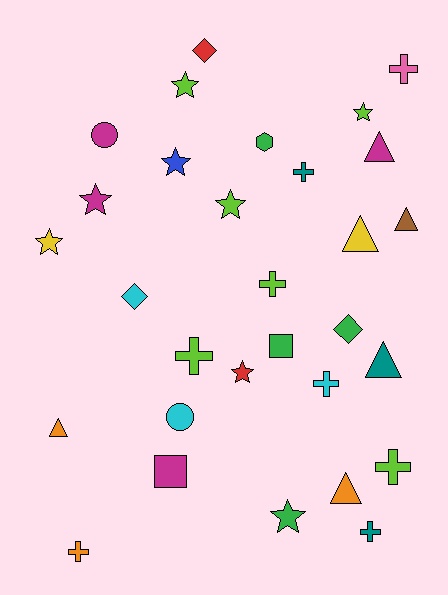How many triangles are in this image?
There are 6 triangles.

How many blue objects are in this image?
There is 1 blue object.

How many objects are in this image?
There are 30 objects.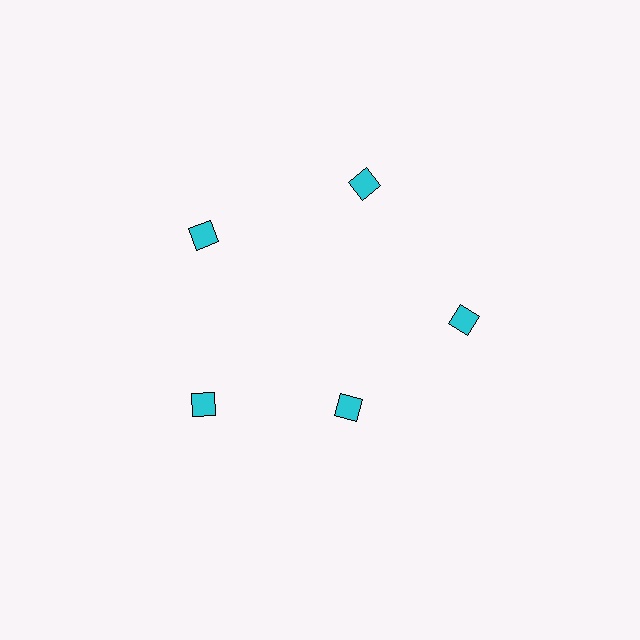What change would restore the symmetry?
The symmetry would be restored by moving it outward, back onto the ring so that all 5 diamonds sit at equal angles and equal distance from the center.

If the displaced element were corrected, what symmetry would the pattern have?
It would have 5-fold rotational symmetry — the pattern would map onto itself every 72 degrees.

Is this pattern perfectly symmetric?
No. The 5 cyan diamonds are arranged in a ring, but one element near the 5 o'clock position is pulled inward toward the center, breaking the 5-fold rotational symmetry.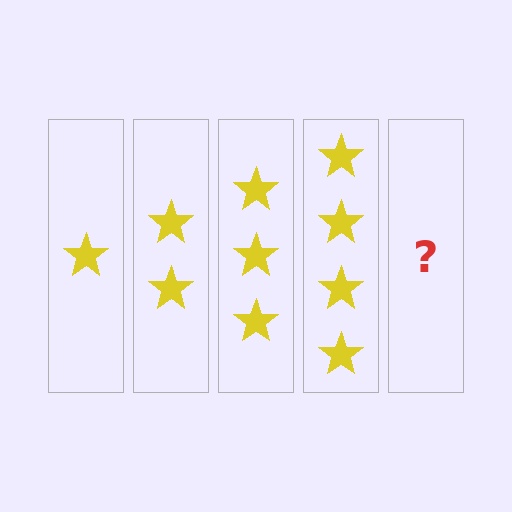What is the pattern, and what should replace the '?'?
The pattern is that each step adds one more star. The '?' should be 5 stars.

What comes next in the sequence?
The next element should be 5 stars.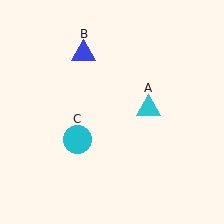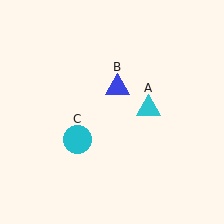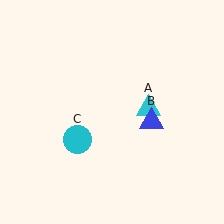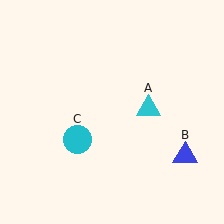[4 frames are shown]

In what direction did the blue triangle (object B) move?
The blue triangle (object B) moved down and to the right.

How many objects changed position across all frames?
1 object changed position: blue triangle (object B).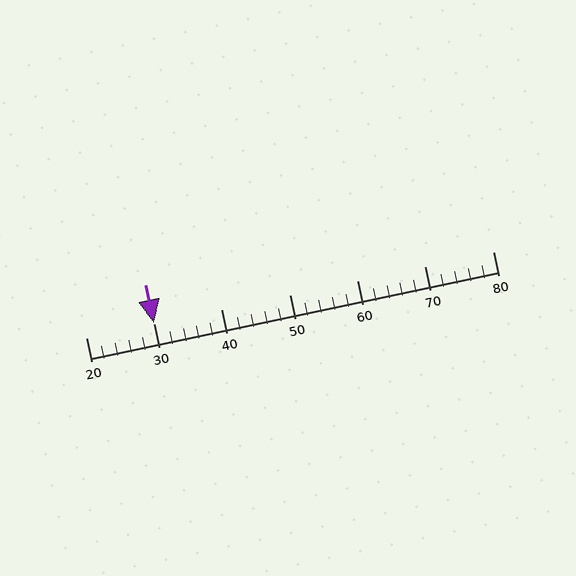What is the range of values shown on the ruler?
The ruler shows values from 20 to 80.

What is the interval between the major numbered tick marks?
The major tick marks are spaced 10 units apart.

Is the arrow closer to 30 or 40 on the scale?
The arrow is closer to 30.